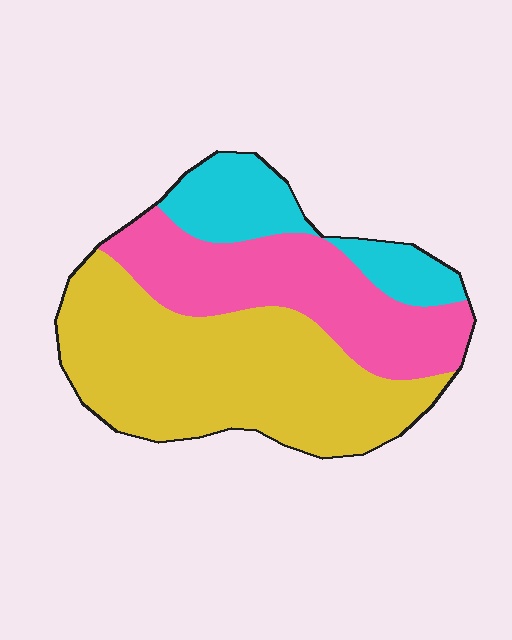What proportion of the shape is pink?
Pink takes up about one third (1/3) of the shape.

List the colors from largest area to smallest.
From largest to smallest: yellow, pink, cyan.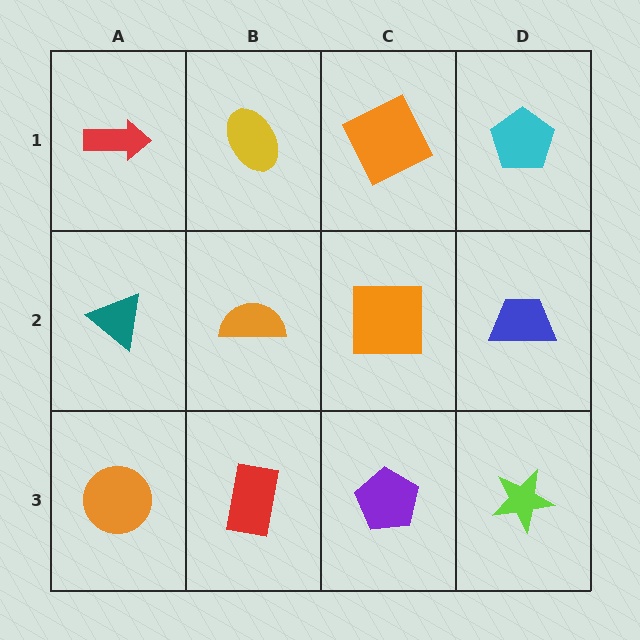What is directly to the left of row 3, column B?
An orange circle.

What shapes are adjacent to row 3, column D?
A blue trapezoid (row 2, column D), a purple pentagon (row 3, column C).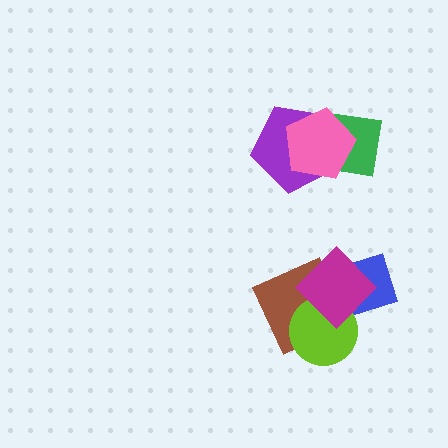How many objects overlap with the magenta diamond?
3 objects overlap with the magenta diamond.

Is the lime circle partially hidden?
Yes, it is partially covered by another shape.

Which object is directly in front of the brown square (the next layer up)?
The lime circle is directly in front of the brown square.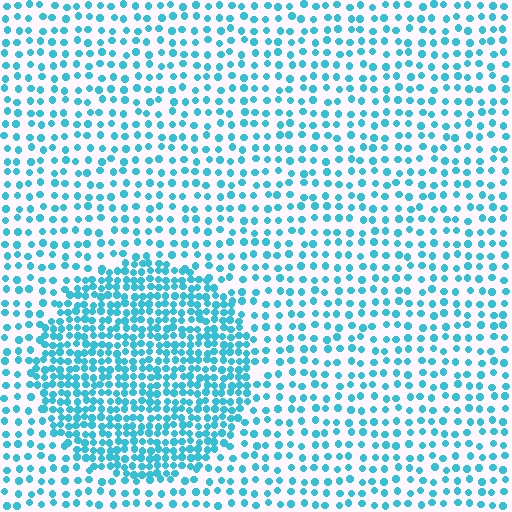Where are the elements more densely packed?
The elements are more densely packed inside the circle boundary.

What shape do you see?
I see a circle.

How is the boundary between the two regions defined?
The boundary is defined by a change in element density (approximately 2.1x ratio). All elements are the same color, size, and shape.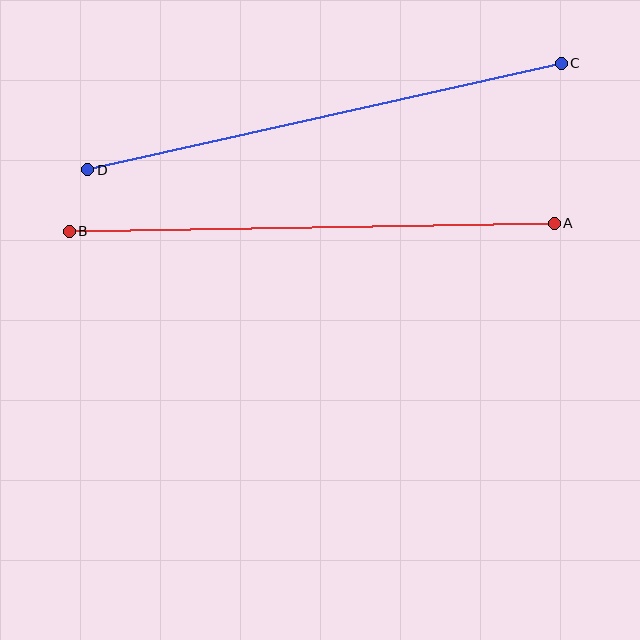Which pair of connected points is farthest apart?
Points A and B are farthest apart.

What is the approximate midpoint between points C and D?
The midpoint is at approximately (325, 116) pixels.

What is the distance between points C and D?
The distance is approximately 485 pixels.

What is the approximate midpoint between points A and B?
The midpoint is at approximately (312, 227) pixels.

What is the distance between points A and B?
The distance is approximately 485 pixels.